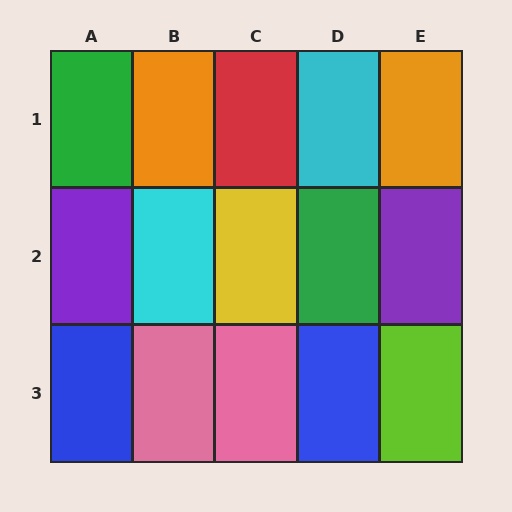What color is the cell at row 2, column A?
Purple.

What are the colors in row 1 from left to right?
Green, orange, red, cyan, orange.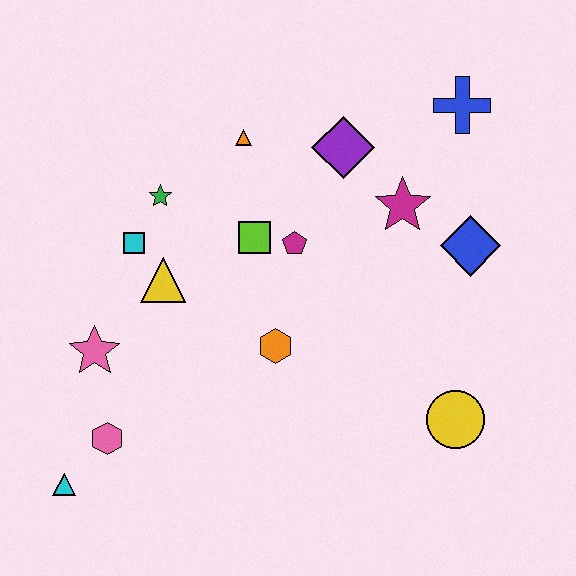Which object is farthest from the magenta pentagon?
The cyan triangle is farthest from the magenta pentagon.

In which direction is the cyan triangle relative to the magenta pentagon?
The cyan triangle is below the magenta pentagon.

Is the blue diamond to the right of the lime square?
Yes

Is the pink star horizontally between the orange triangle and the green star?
No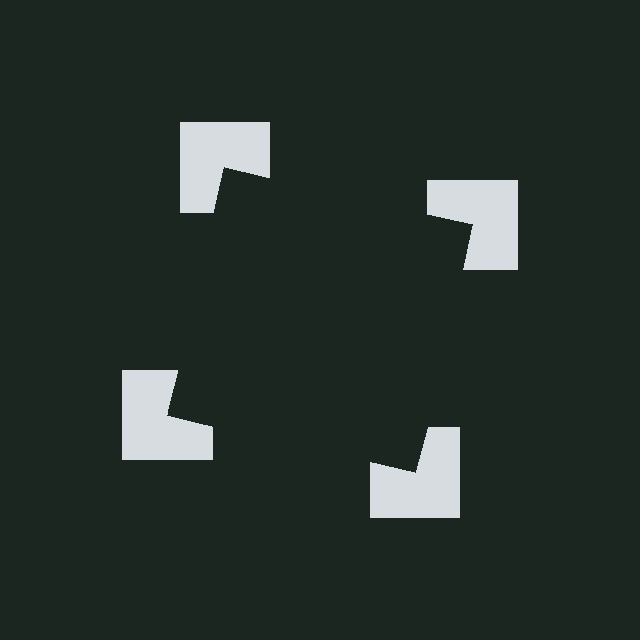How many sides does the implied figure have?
4 sides.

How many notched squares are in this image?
There are 4 — one at each vertex of the illusory square.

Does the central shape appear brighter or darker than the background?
It typically appears slightly darker than the background, even though no actual brightness change is drawn.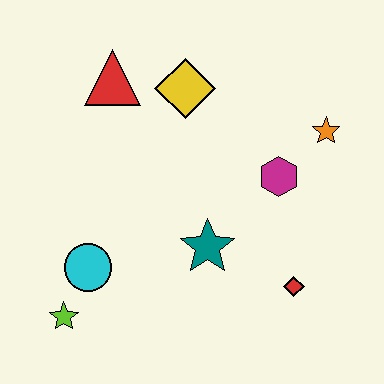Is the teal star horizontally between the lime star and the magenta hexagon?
Yes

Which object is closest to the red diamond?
The teal star is closest to the red diamond.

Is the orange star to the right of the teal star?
Yes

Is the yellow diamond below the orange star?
No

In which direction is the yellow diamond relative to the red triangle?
The yellow diamond is to the right of the red triangle.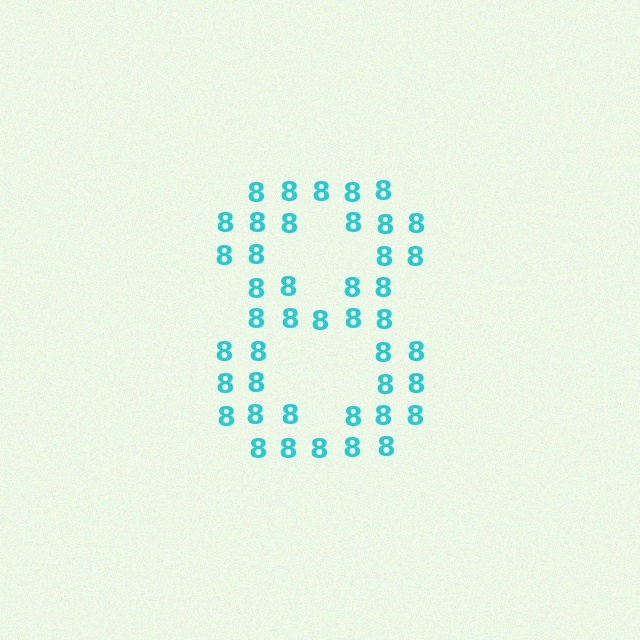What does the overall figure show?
The overall figure shows the digit 8.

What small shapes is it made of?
It is made of small digit 8's.